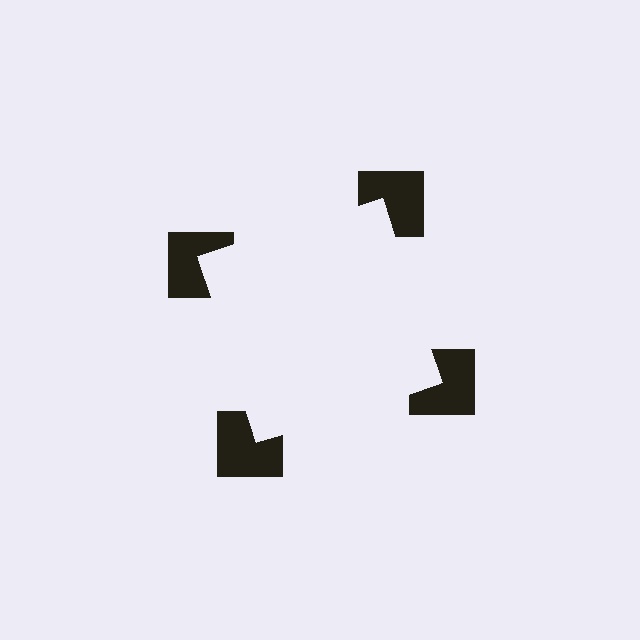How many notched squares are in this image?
There are 4 — one at each vertex of the illusory square.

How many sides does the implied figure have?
4 sides.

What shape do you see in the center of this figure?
An illusory square — its edges are inferred from the aligned wedge cuts in the notched squares, not physically drawn.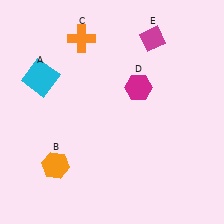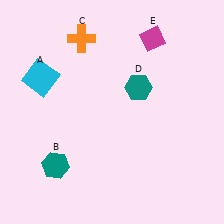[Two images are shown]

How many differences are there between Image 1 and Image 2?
There are 2 differences between the two images.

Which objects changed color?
B changed from orange to teal. D changed from magenta to teal.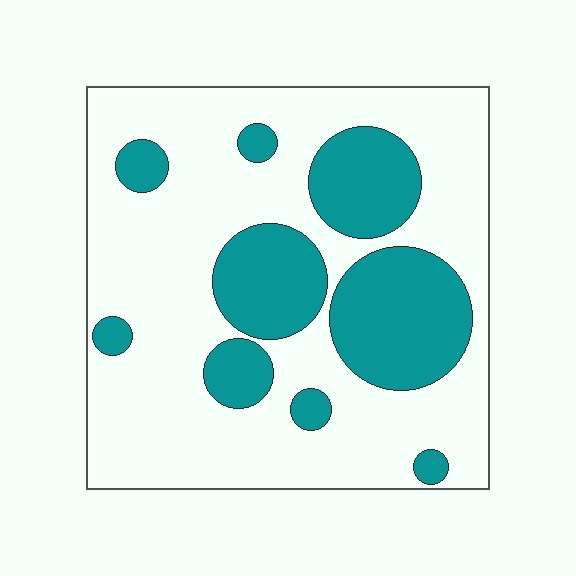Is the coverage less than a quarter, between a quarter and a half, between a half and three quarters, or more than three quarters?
Between a quarter and a half.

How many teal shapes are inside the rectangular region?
9.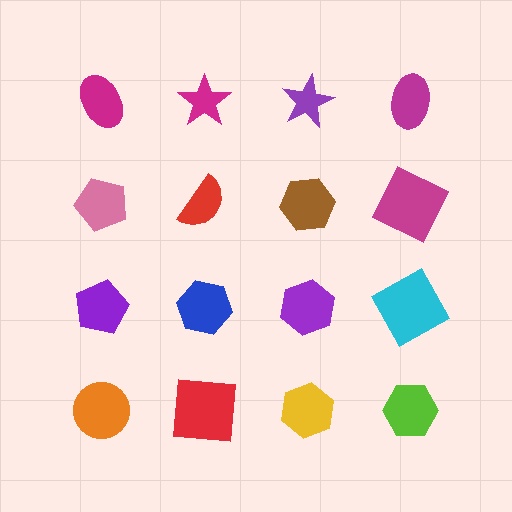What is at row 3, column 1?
A purple pentagon.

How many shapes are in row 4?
4 shapes.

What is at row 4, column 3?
A yellow hexagon.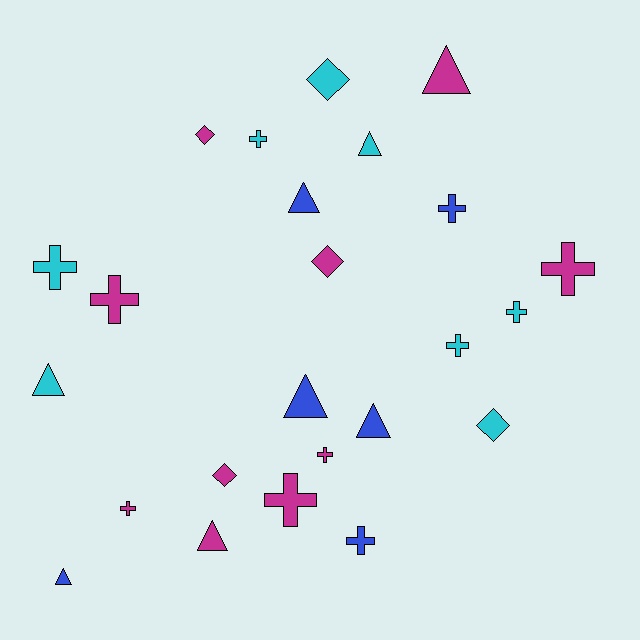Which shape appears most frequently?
Cross, with 11 objects.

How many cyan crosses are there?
There are 4 cyan crosses.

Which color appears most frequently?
Magenta, with 10 objects.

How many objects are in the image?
There are 24 objects.